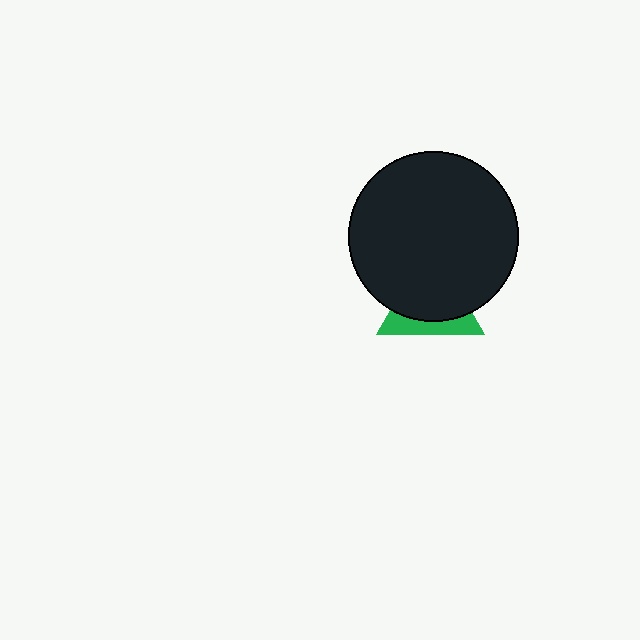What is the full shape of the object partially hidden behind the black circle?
The partially hidden object is a green triangle.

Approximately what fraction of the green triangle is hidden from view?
Roughly 67% of the green triangle is hidden behind the black circle.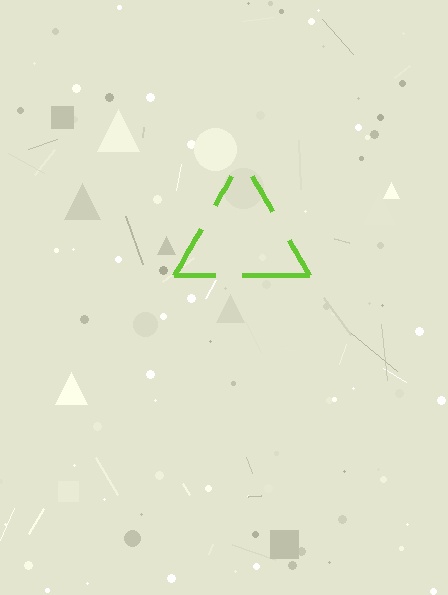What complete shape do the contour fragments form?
The contour fragments form a triangle.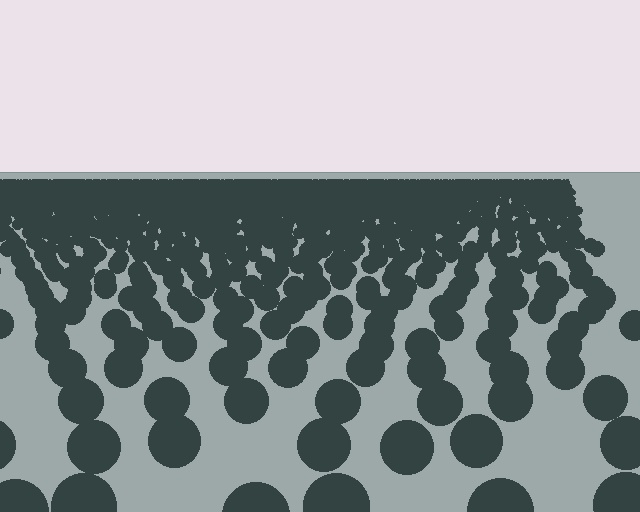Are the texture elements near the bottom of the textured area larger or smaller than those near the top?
Larger. Near the bottom, elements are closer to the viewer and appear at a bigger on-screen size.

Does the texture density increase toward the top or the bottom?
Density increases toward the top.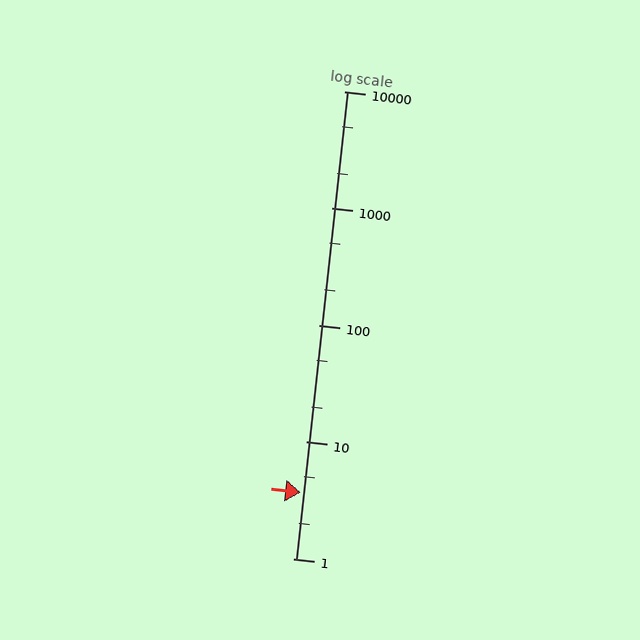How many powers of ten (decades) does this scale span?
The scale spans 4 decades, from 1 to 10000.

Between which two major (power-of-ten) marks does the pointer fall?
The pointer is between 1 and 10.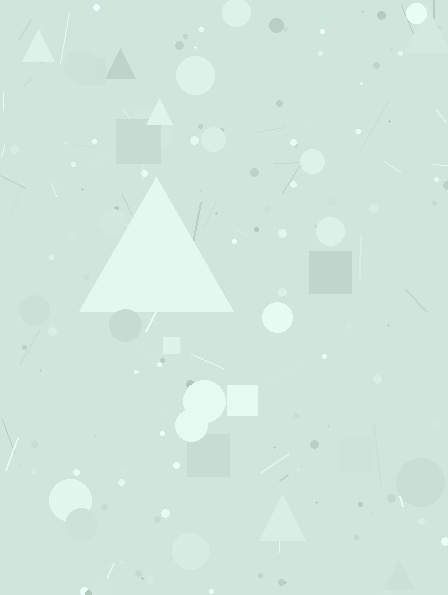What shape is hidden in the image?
A triangle is hidden in the image.